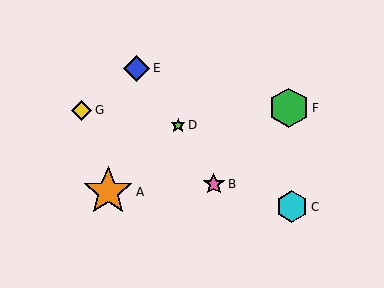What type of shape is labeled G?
Shape G is a yellow diamond.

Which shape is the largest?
The orange star (labeled A) is the largest.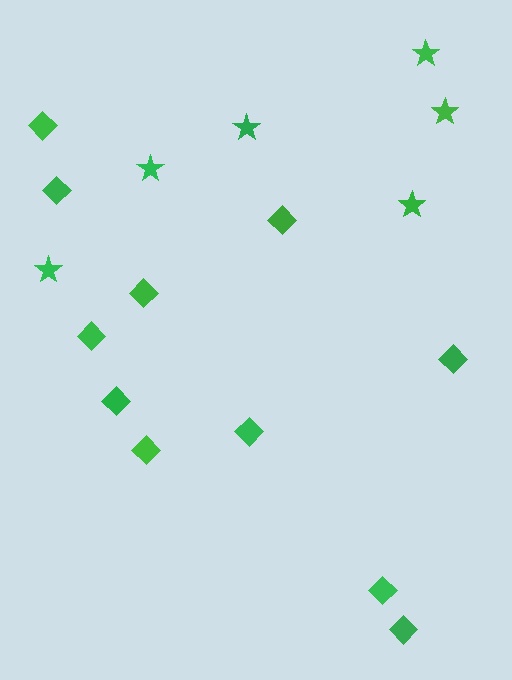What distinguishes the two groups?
There are 2 groups: one group of diamonds (11) and one group of stars (6).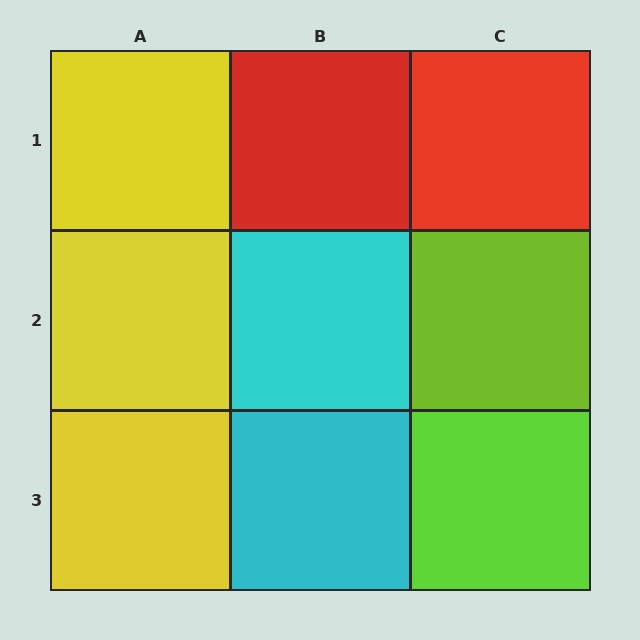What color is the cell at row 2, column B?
Cyan.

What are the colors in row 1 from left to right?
Yellow, red, red.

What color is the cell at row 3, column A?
Yellow.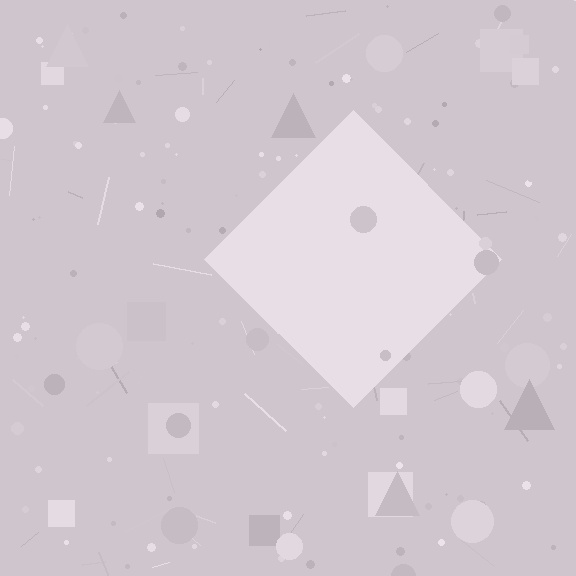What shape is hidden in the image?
A diamond is hidden in the image.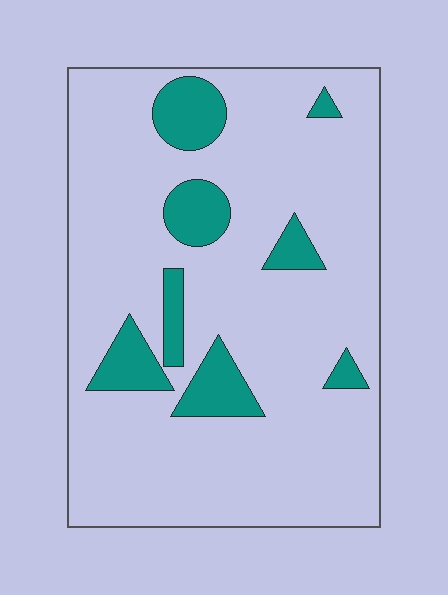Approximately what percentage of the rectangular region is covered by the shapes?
Approximately 15%.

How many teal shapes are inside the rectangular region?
8.